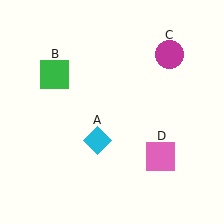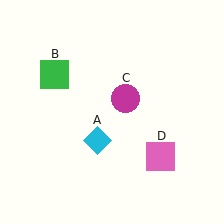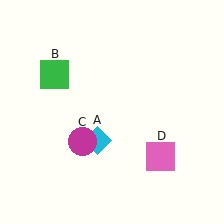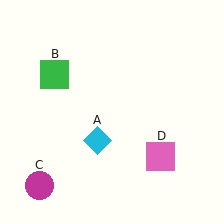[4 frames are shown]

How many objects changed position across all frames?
1 object changed position: magenta circle (object C).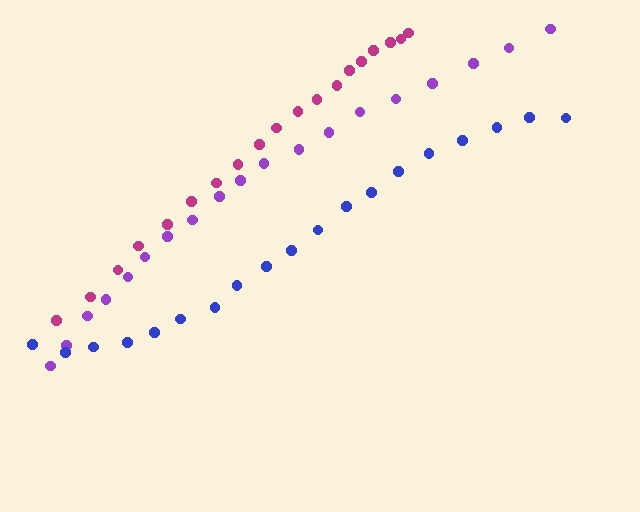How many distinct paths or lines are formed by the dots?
There are 3 distinct paths.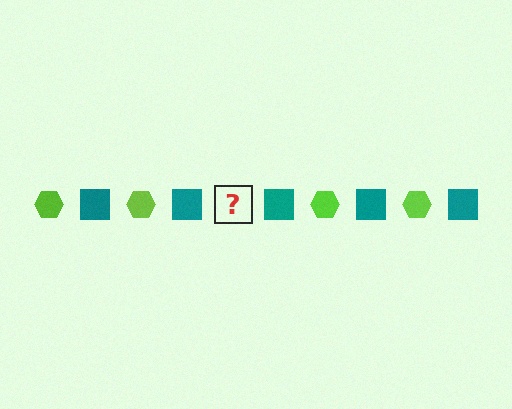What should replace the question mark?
The question mark should be replaced with a lime hexagon.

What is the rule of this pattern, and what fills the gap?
The rule is that the pattern alternates between lime hexagon and teal square. The gap should be filled with a lime hexagon.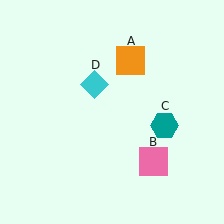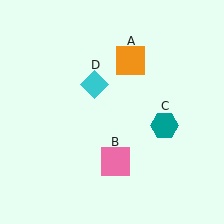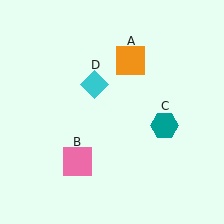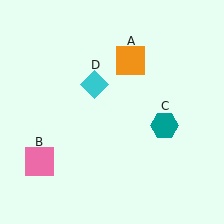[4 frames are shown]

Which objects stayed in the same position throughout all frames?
Orange square (object A) and teal hexagon (object C) and cyan diamond (object D) remained stationary.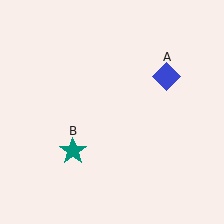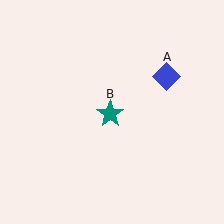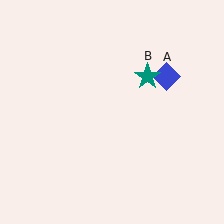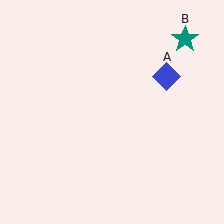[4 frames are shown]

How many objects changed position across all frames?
1 object changed position: teal star (object B).